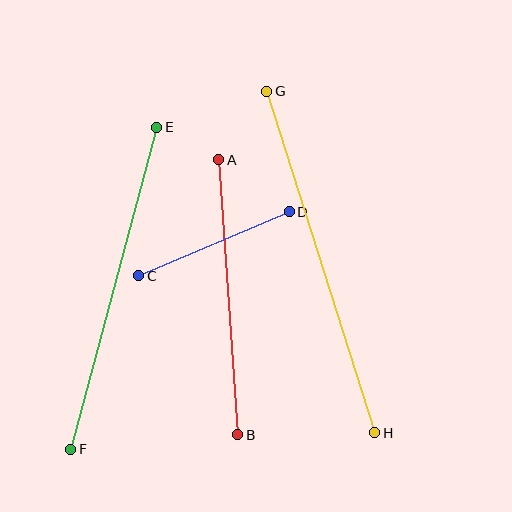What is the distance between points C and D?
The distance is approximately 163 pixels.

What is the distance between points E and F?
The distance is approximately 333 pixels.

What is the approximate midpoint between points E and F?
The midpoint is at approximately (114, 288) pixels.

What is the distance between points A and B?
The distance is approximately 275 pixels.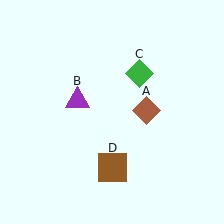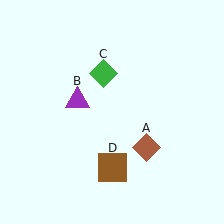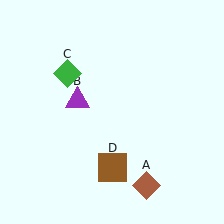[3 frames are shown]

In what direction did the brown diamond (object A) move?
The brown diamond (object A) moved down.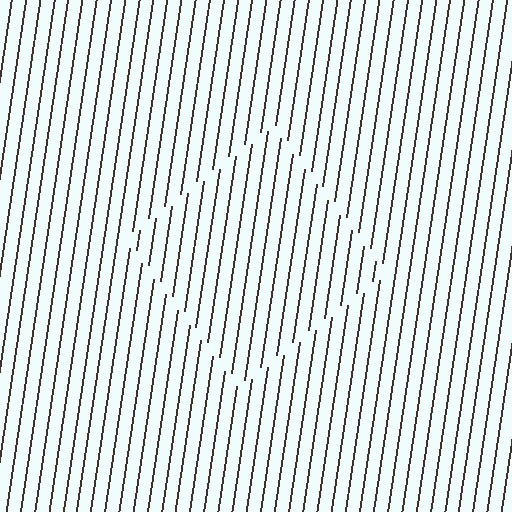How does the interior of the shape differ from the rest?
The interior of the shape contains the same grating, shifted by half a period — the contour is defined by the phase discontinuity where line-ends from the inner and outer gratings abut.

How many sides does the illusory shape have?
4 sides — the line-ends trace a square.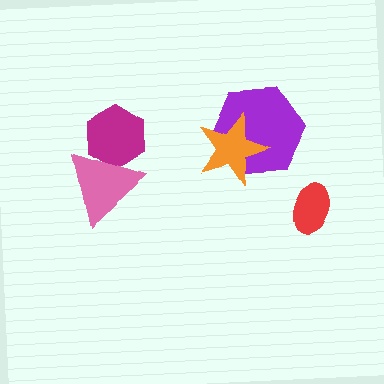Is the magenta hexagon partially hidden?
Yes, it is partially covered by another shape.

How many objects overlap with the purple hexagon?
1 object overlaps with the purple hexagon.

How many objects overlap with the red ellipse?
0 objects overlap with the red ellipse.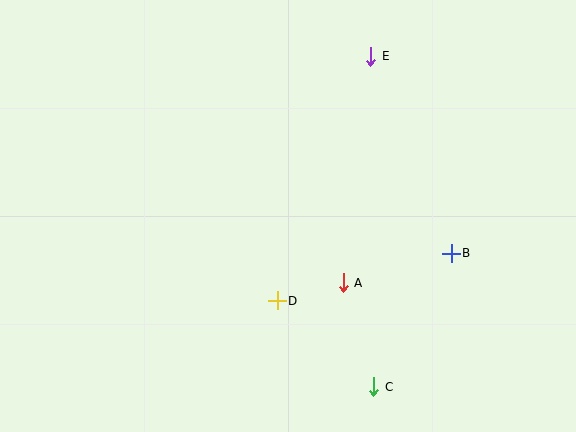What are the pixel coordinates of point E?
Point E is at (371, 56).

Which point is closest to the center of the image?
Point D at (277, 301) is closest to the center.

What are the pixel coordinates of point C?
Point C is at (373, 387).